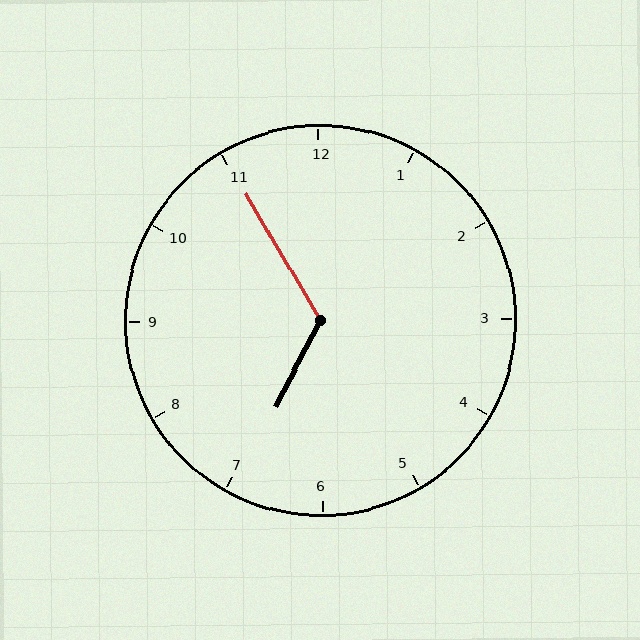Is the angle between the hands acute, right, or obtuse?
It is obtuse.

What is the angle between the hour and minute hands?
Approximately 122 degrees.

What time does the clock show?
6:55.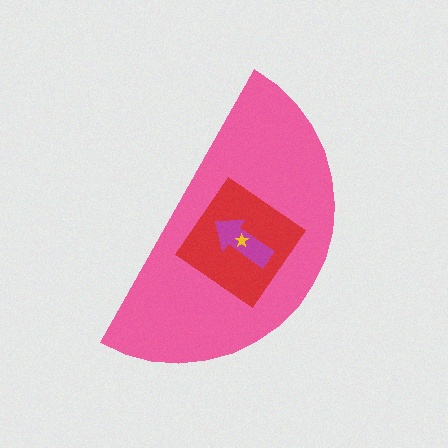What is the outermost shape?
The pink semicircle.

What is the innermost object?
The yellow star.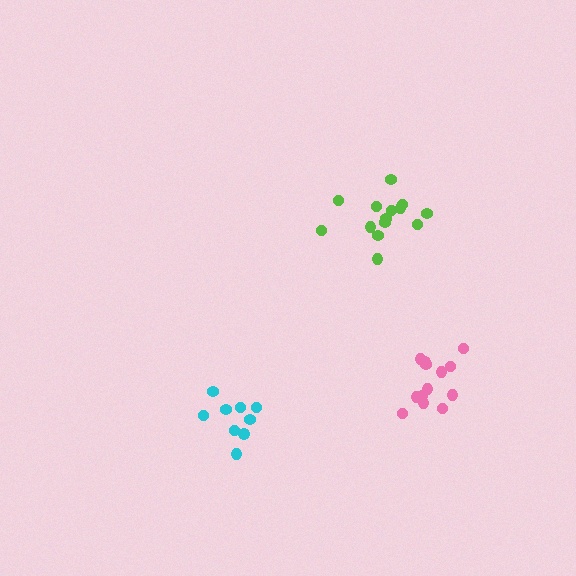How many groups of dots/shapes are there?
There are 3 groups.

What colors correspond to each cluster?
The clusters are colored: cyan, lime, pink.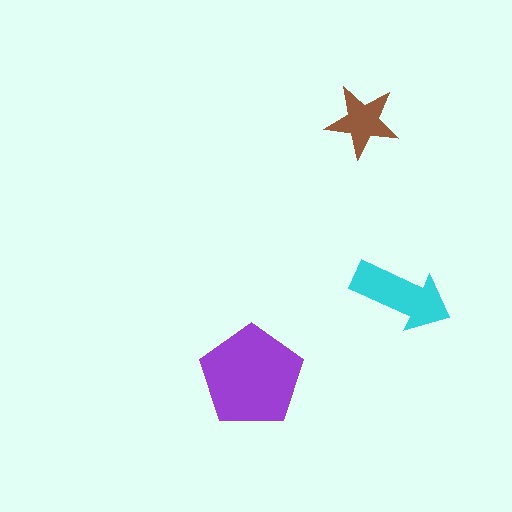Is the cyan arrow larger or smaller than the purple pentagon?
Smaller.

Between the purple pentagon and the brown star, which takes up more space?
The purple pentagon.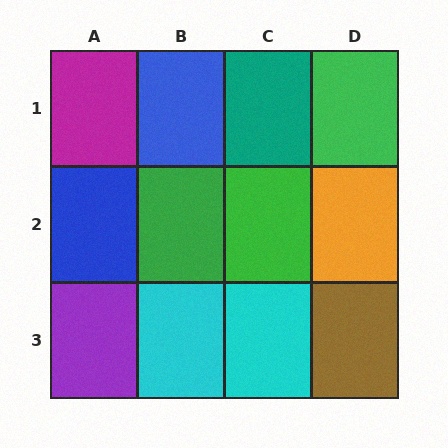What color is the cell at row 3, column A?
Purple.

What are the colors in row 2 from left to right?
Blue, green, green, orange.